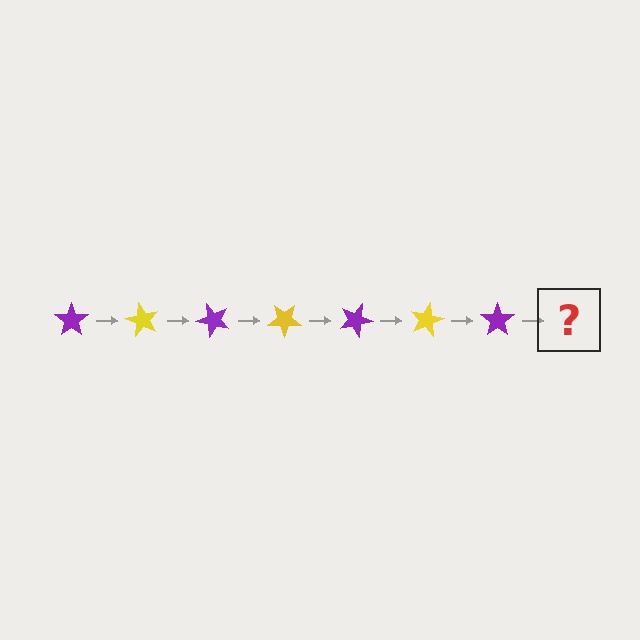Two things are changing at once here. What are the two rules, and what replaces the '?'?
The two rules are that it rotates 60 degrees each step and the color cycles through purple and yellow. The '?' should be a yellow star, rotated 420 degrees from the start.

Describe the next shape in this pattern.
It should be a yellow star, rotated 420 degrees from the start.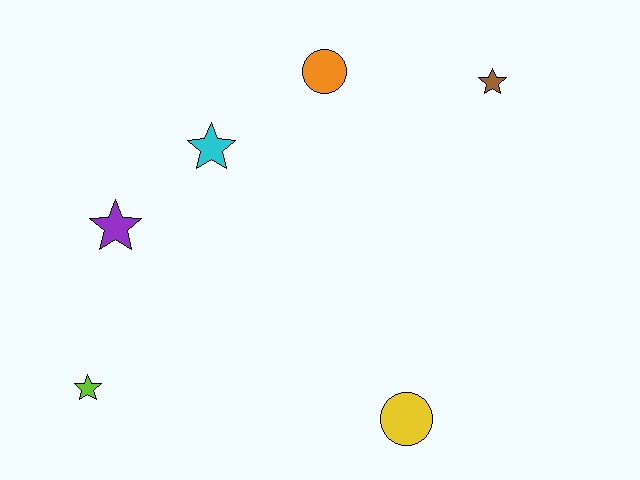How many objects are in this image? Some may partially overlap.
There are 6 objects.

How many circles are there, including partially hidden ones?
There are 2 circles.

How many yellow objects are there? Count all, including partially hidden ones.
There is 1 yellow object.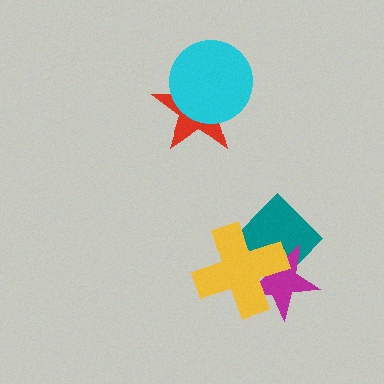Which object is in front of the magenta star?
The yellow cross is in front of the magenta star.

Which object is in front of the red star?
The cyan circle is in front of the red star.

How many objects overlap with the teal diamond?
2 objects overlap with the teal diamond.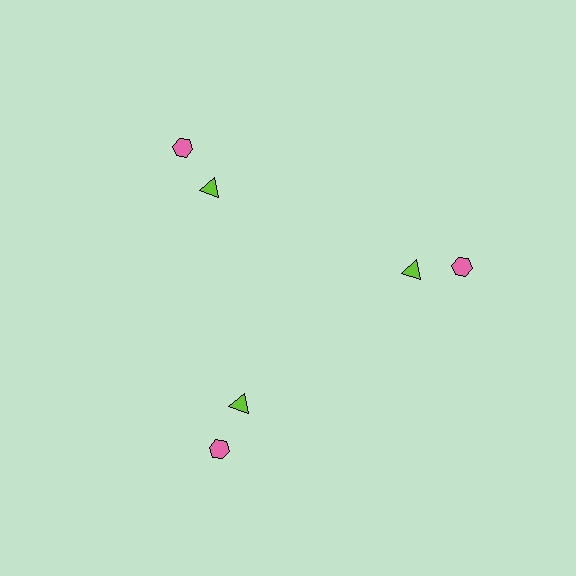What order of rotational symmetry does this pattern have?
This pattern has 3-fold rotational symmetry.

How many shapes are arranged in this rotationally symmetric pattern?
There are 6 shapes, arranged in 3 groups of 2.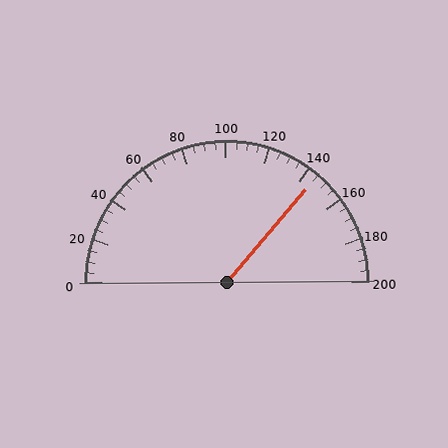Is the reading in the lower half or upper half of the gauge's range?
The reading is in the upper half of the range (0 to 200).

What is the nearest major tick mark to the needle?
The nearest major tick mark is 140.